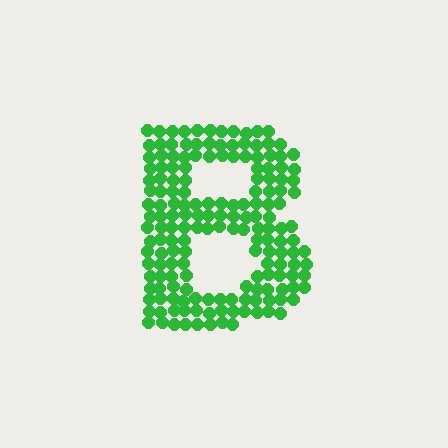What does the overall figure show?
The overall figure shows the letter B.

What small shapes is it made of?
It is made of small circles.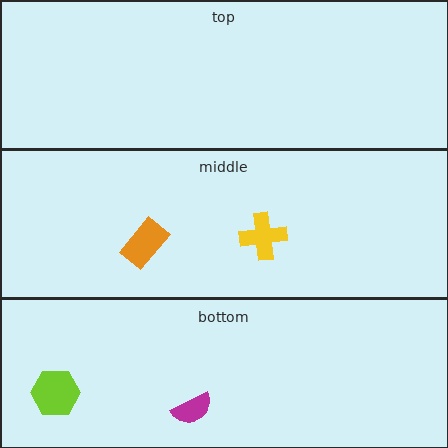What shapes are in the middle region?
The yellow cross, the orange rectangle.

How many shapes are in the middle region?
2.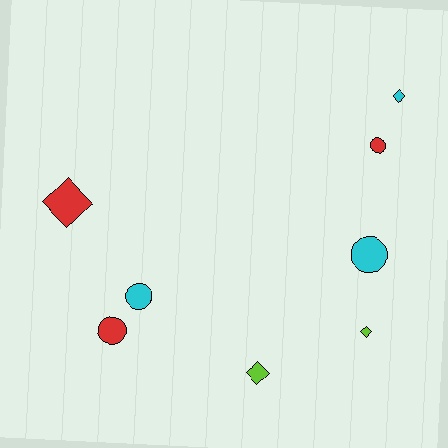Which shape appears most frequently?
Circle, with 4 objects.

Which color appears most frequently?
Cyan, with 3 objects.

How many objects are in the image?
There are 8 objects.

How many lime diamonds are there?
There are 2 lime diamonds.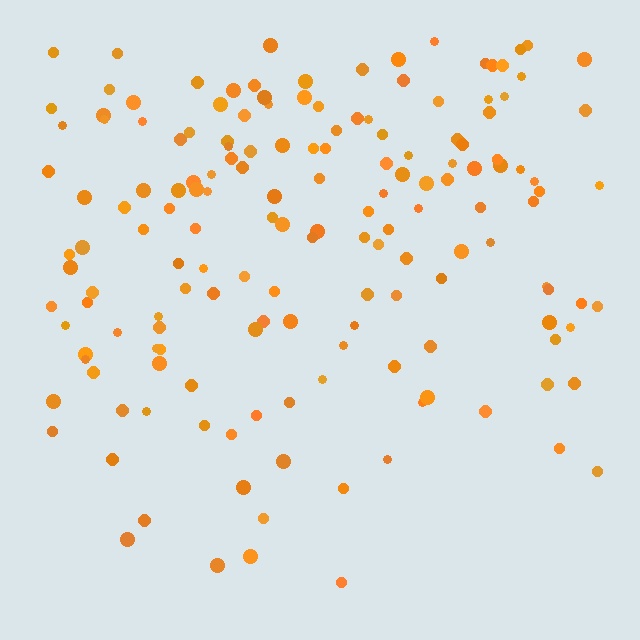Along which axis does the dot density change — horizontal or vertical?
Vertical.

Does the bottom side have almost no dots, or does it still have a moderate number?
Still a moderate number, just noticeably fewer than the top.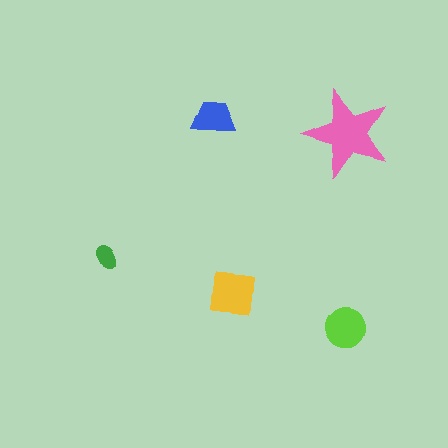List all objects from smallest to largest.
The green ellipse, the blue trapezoid, the lime circle, the yellow square, the pink star.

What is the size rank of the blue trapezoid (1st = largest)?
4th.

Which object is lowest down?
The lime circle is bottommost.